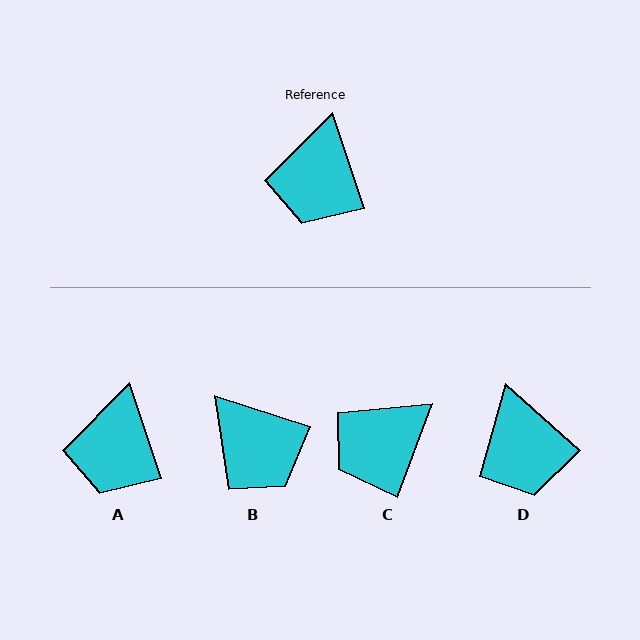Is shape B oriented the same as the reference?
No, it is off by about 53 degrees.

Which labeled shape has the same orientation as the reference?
A.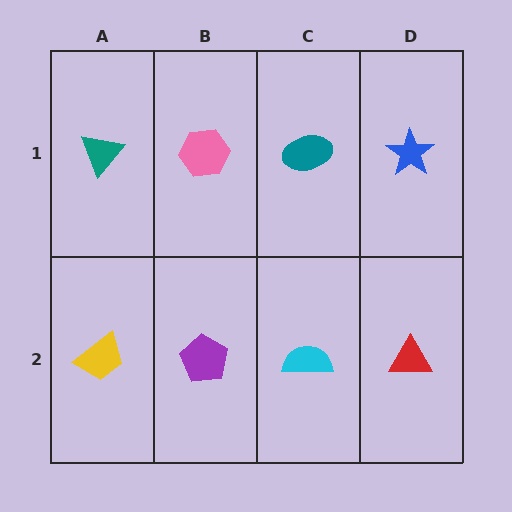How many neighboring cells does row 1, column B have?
3.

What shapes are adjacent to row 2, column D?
A blue star (row 1, column D), a cyan semicircle (row 2, column C).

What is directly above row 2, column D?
A blue star.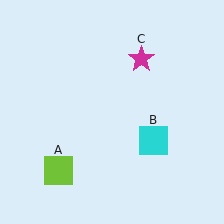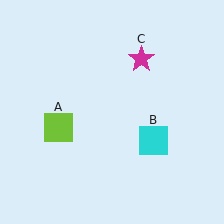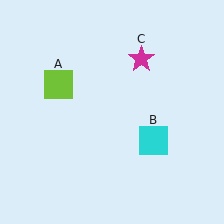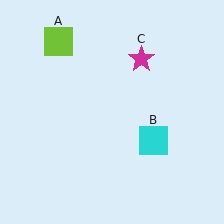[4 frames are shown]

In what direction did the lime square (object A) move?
The lime square (object A) moved up.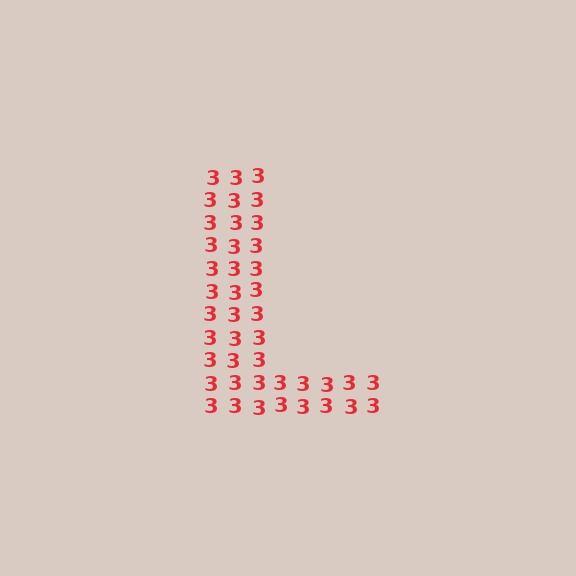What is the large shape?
The large shape is the letter L.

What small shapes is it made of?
It is made of small digit 3's.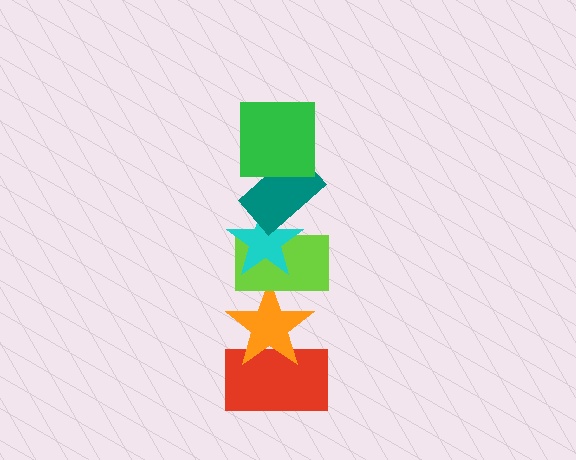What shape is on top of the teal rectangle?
The green square is on top of the teal rectangle.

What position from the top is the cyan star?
The cyan star is 3rd from the top.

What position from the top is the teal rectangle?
The teal rectangle is 2nd from the top.